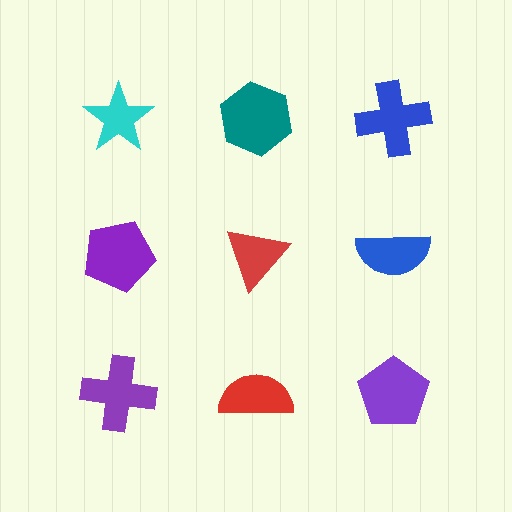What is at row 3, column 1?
A purple cross.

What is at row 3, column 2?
A red semicircle.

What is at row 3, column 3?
A purple pentagon.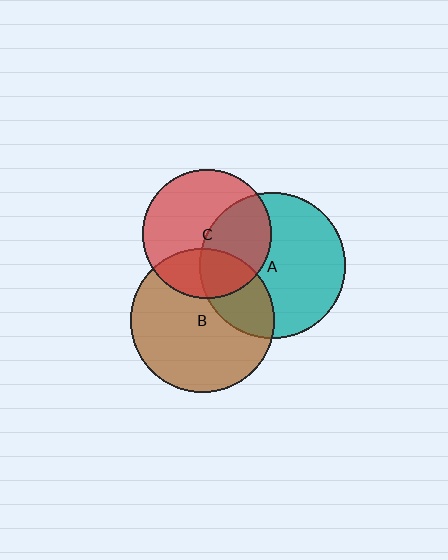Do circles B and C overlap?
Yes.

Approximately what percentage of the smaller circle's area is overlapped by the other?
Approximately 30%.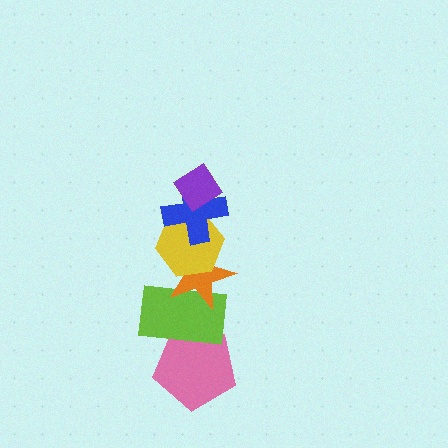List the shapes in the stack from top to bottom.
From top to bottom: the purple diamond, the blue cross, the yellow hexagon, the orange star, the lime rectangle, the pink pentagon.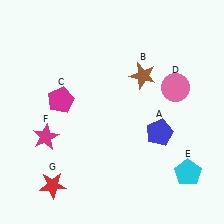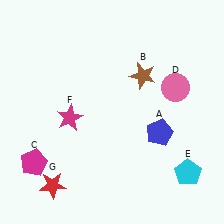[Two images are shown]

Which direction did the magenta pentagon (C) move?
The magenta pentagon (C) moved down.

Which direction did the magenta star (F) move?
The magenta star (F) moved right.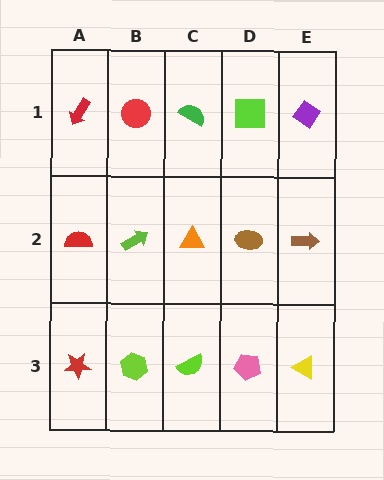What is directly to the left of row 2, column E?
A brown ellipse.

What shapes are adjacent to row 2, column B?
A red circle (row 1, column B), a lime hexagon (row 3, column B), a red semicircle (row 2, column A), an orange triangle (row 2, column C).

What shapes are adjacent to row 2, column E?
A purple diamond (row 1, column E), a yellow triangle (row 3, column E), a brown ellipse (row 2, column D).